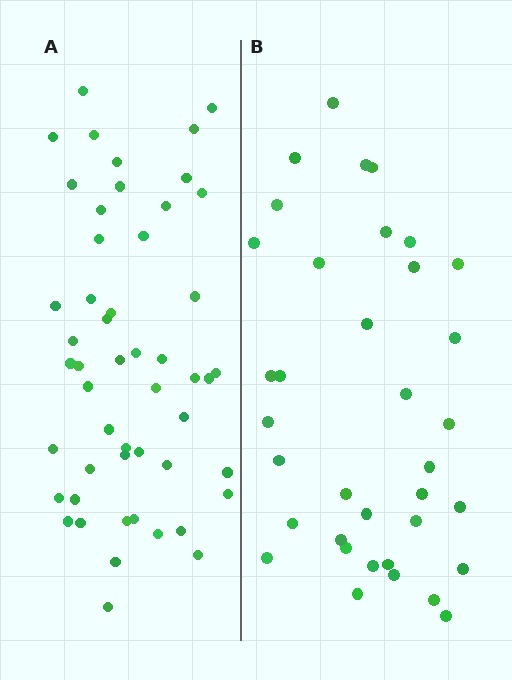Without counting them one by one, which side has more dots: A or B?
Region A (the left region) has more dots.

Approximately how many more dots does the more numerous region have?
Region A has approximately 15 more dots than region B.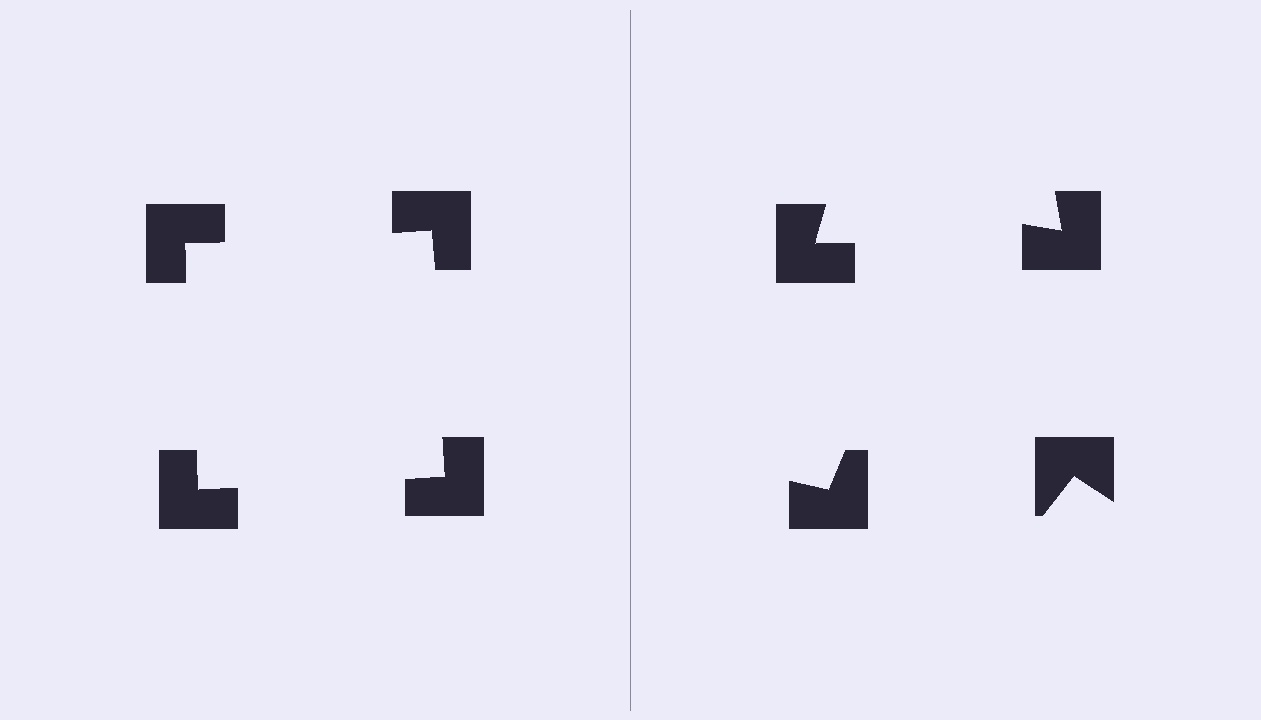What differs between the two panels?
The notched squares are positioned identically on both sides; only the wedge orientations differ. On the left they align to a square; on the right they are misaligned.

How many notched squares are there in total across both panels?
8 — 4 on each side.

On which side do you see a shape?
An illusory square appears on the left side. On the right side the wedge cuts are rotated, so no coherent shape forms.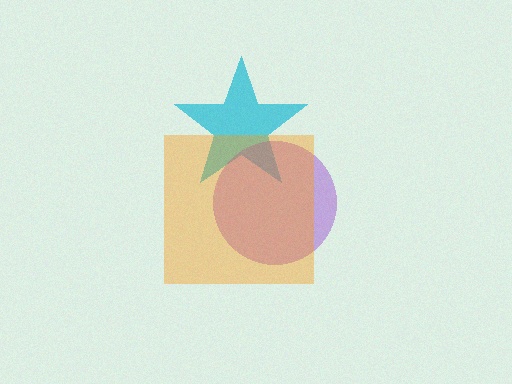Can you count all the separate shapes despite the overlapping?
Yes, there are 3 separate shapes.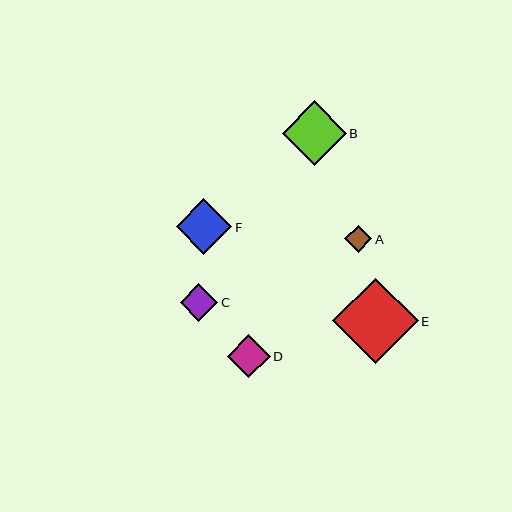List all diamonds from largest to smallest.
From largest to smallest: E, B, F, D, C, A.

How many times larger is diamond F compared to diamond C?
Diamond F is approximately 1.5 times the size of diamond C.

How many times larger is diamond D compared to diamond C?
Diamond D is approximately 1.1 times the size of diamond C.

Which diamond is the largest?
Diamond E is the largest with a size of approximately 85 pixels.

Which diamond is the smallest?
Diamond A is the smallest with a size of approximately 27 pixels.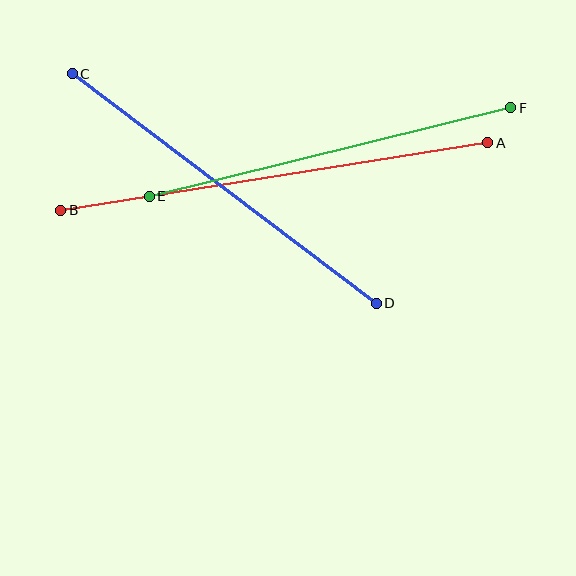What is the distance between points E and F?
The distance is approximately 372 pixels.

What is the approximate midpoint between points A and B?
The midpoint is at approximately (274, 176) pixels.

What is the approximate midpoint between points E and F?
The midpoint is at approximately (330, 152) pixels.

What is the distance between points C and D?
The distance is approximately 381 pixels.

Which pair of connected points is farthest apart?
Points A and B are farthest apart.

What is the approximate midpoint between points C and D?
The midpoint is at approximately (224, 188) pixels.